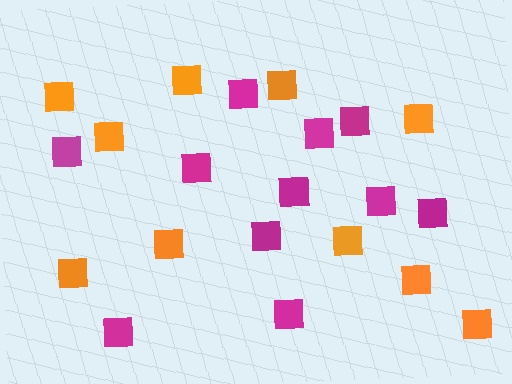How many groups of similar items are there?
There are 2 groups: one group of orange squares (10) and one group of magenta squares (11).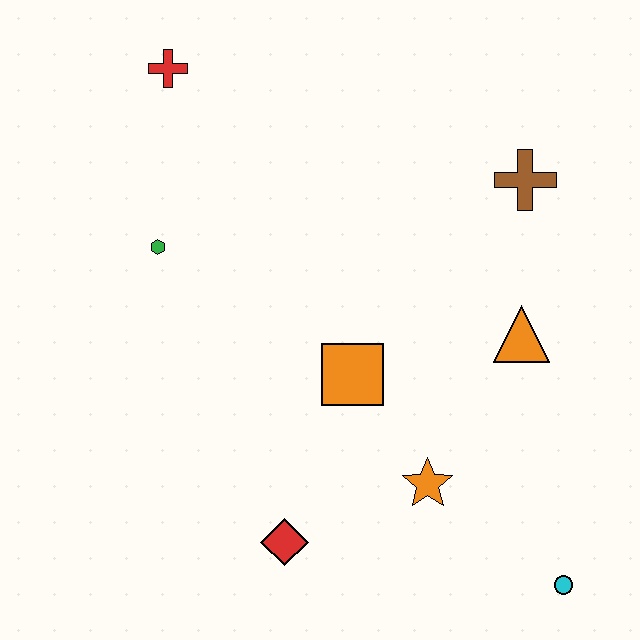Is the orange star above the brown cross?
No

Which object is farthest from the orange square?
The red cross is farthest from the orange square.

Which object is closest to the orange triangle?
The brown cross is closest to the orange triangle.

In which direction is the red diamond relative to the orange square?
The red diamond is below the orange square.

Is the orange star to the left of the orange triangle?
Yes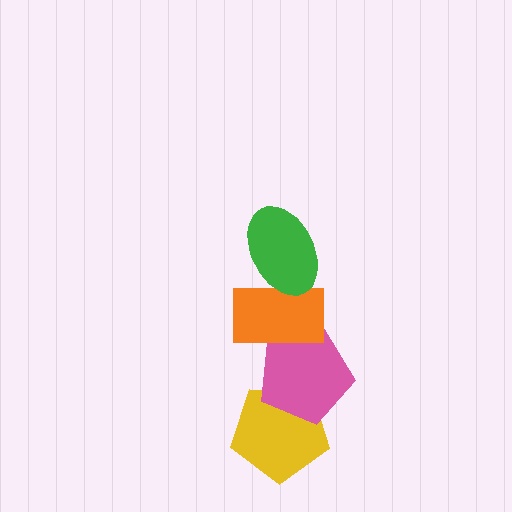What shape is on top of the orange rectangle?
The green ellipse is on top of the orange rectangle.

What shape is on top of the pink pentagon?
The orange rectangle is on top of the pink pentagon.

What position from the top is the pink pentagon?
The pink pentagon is 3rd from the top.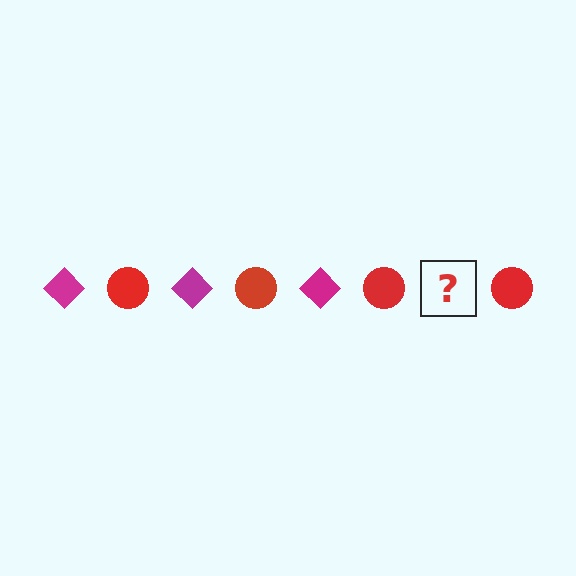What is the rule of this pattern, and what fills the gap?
The rule is that the pattern alternates between magenta diamond and red circle. The gap should be filled with a magenta diamond.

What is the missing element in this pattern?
The missing element is a magenta diamond.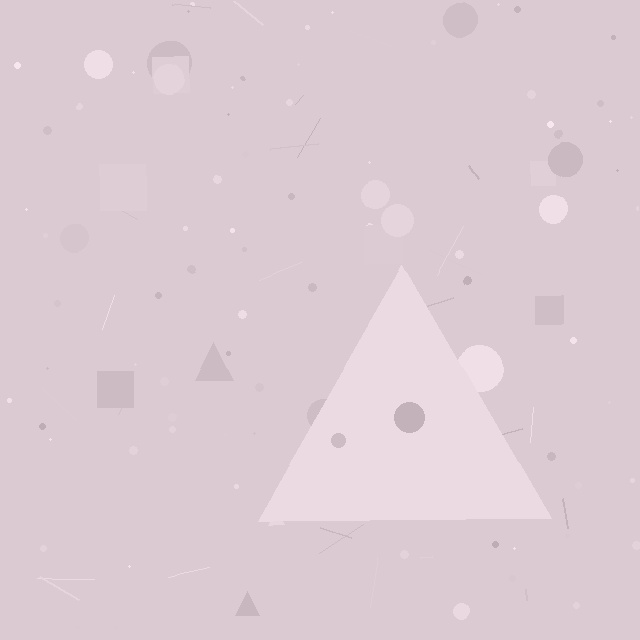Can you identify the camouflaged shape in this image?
The camouflaged shape is a triangle.